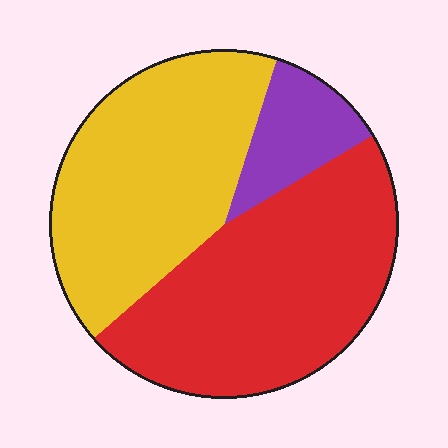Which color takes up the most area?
Red, at roughly 45%.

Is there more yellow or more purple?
Yellow.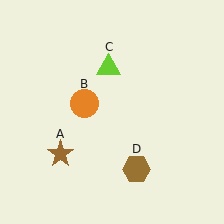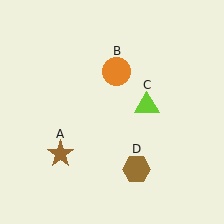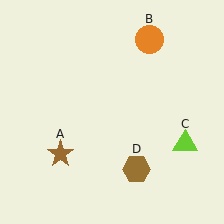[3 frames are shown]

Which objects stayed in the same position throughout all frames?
Brown star (object A) and brown hexagon (object D) remained stationary.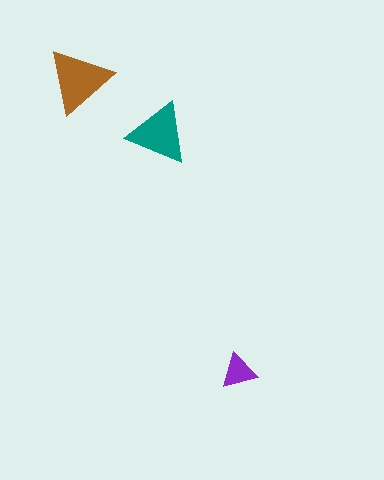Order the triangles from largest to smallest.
the brown one, the teal one, the purple one.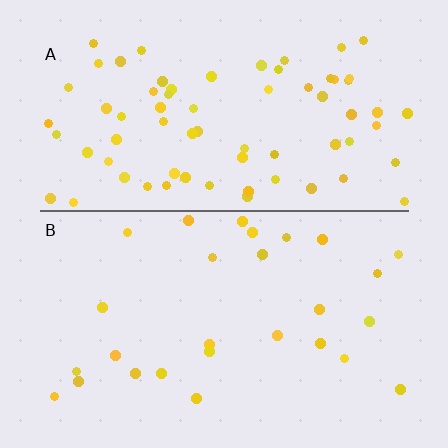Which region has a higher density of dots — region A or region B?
A (the top).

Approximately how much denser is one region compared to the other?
Approximately 2.6× — region A over region B.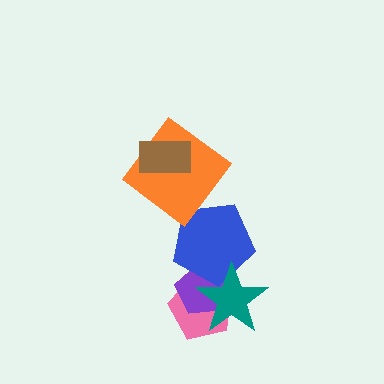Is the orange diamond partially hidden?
Yes, it is partially covered by another shape.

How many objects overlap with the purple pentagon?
3 objects overlap with the purple pentagon.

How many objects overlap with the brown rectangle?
1 object overlaps with the brown rectangle.